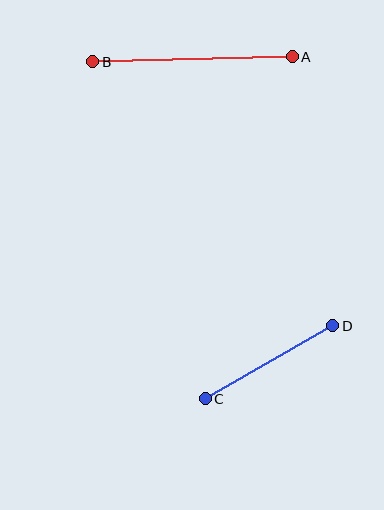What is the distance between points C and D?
The distance is approximately 147 pixels.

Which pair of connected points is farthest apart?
Points A and B are farthest apart.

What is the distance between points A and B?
The distance is approximately 199 pixels.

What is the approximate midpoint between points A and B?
The midpoint is at approximately (193, 59) pixels.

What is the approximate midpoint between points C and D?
The midpoint is at approximately (269, 362) pixels.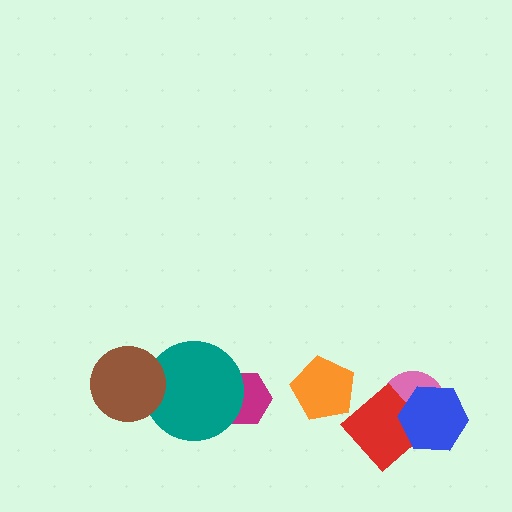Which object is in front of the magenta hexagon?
The teal circle is in front of the magenta hexagon.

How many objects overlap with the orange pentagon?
0 objects overlap with the orange pentagon.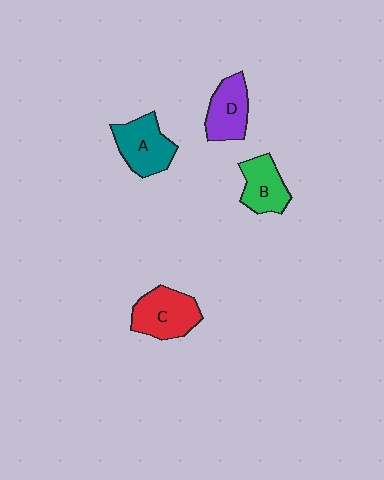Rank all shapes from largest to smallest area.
From largest to smallest: C (red), A (teal), D (purple), B (green).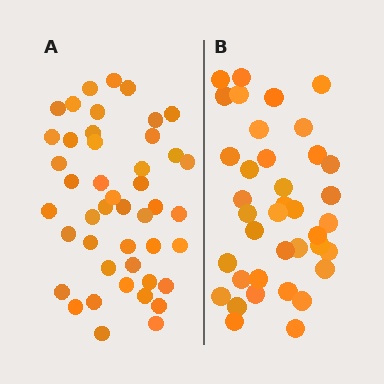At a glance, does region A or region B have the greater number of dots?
Region A (the left region) has more dots.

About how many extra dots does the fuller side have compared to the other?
Region A has roughly 8 or so more dots than region B.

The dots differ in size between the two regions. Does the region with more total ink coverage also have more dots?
No. Region B has more total ink coverage because its dots are larger, but region A actually contains more individual dots. Total area can be misleading — the number of items is what matters here.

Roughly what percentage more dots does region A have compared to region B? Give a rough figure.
About 20% more.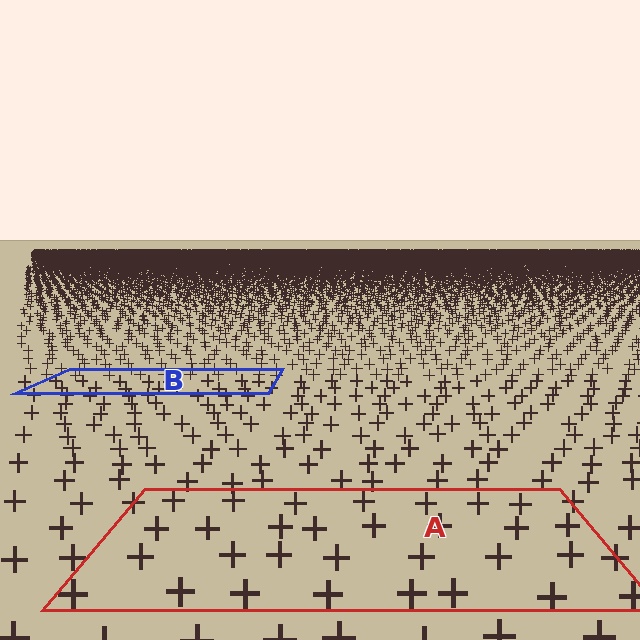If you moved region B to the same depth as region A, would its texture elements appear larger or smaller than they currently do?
They would appear larger. At a closer depth, the same texture elements are projected at a bigger on-screen size.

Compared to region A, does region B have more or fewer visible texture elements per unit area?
Region B has more texture elements per unit area — they are packed more densely because it is farther away.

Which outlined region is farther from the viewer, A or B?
Region B is farther from the viewer — the texture elements inside it appear smaller and more densely packed.